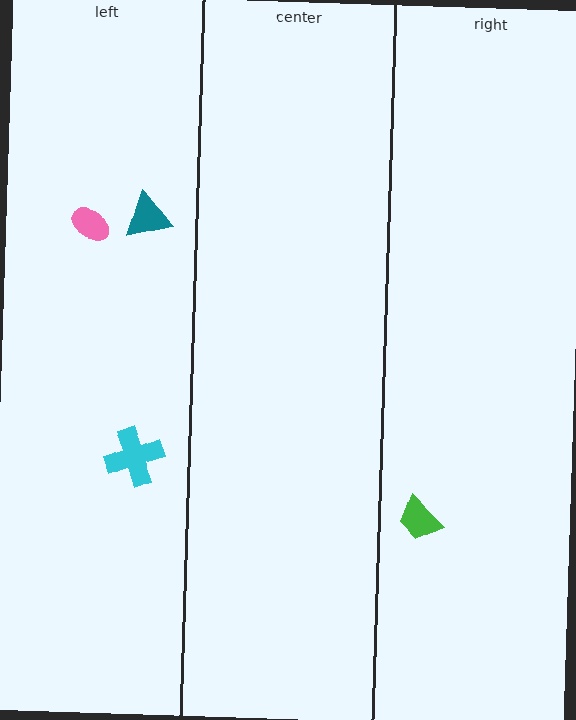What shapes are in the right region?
The green trapezoid.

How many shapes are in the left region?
3.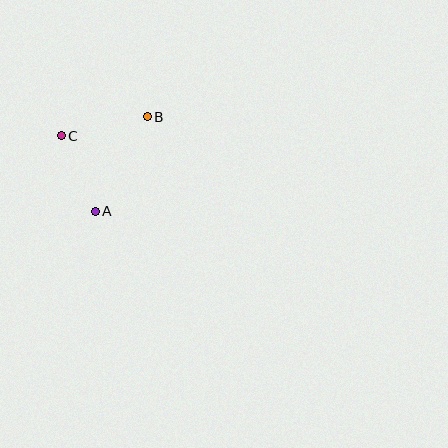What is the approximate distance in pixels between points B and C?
The distance between B and C is approximately 88 pixels.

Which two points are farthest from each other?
Points A and B are farthest from each other.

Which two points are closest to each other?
Points A and C are closest to each other.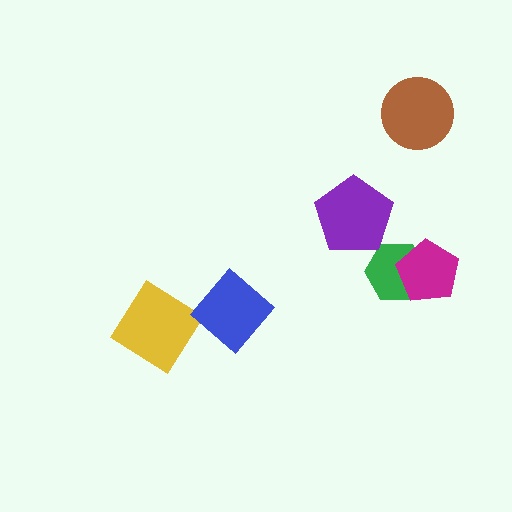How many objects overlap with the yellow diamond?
0 objects overlap with the yellow diamond.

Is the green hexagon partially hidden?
Yes, it is partially covered by another shape.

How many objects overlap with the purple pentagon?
0 objects overlap with the purple pentagon.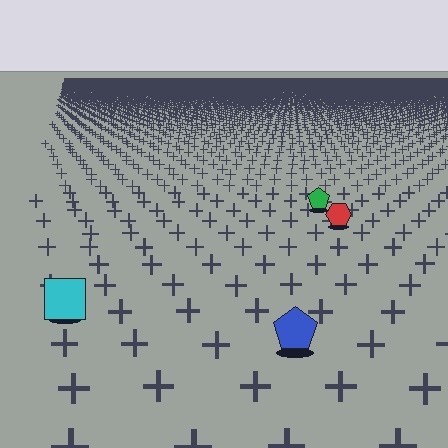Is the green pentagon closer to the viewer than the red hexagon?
No. The red hexagon is closer — you can tell from the texture gradient: the ground texture is coarser near it.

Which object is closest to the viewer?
The blue pentagon is closest. The texture marks near it are larger and more spread out.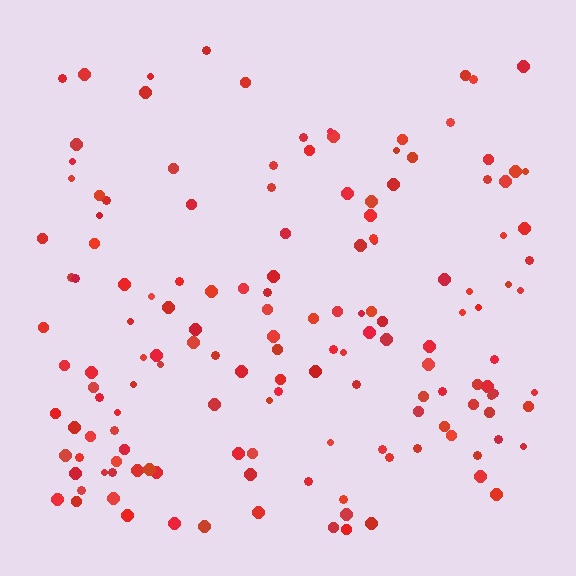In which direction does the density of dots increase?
From top to bottom, with the bottom side densest.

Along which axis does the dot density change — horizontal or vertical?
Vertical.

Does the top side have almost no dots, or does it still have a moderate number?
Still a moderate number, just noticeably fewer than the bottom.